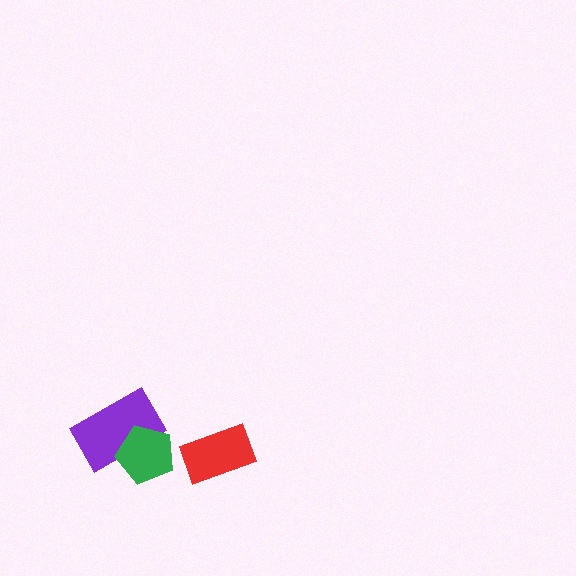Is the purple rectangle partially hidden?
Yes, it is partially covered by another shape.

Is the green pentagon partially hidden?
No, no other shape covers it.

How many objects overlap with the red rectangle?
0 objects overlap with the red rectangle.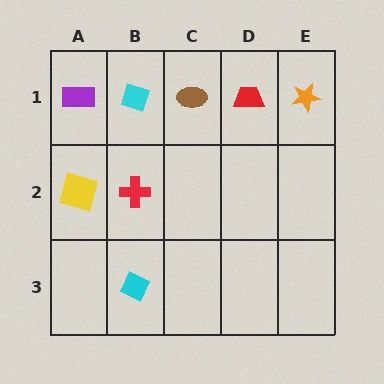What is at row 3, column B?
A cyan diamond.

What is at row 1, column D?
A red trapezoid.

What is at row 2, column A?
A yellow square.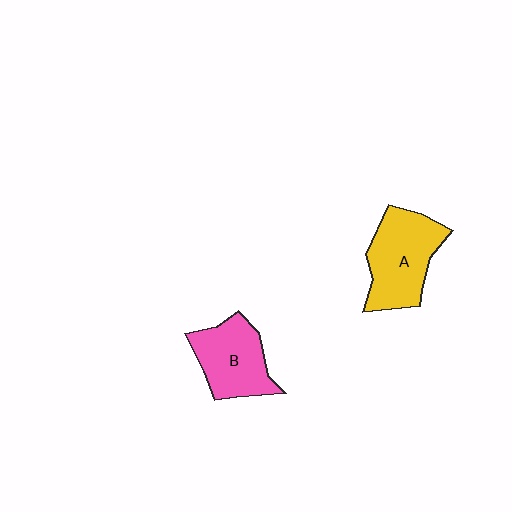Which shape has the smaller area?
Shape B (pink).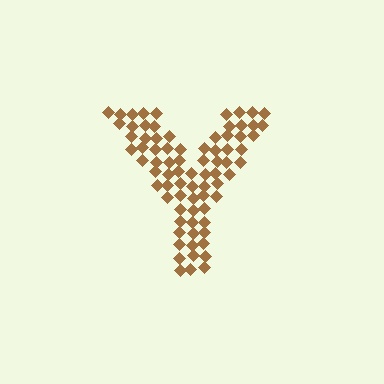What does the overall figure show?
The overall figure shows the letter Y.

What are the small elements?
The small elements are diamonds.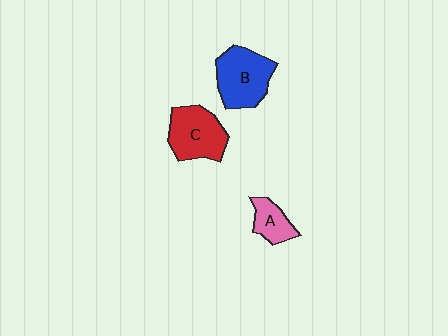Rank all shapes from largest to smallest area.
From largest to smallest: B (blue), C (red), A (pink).